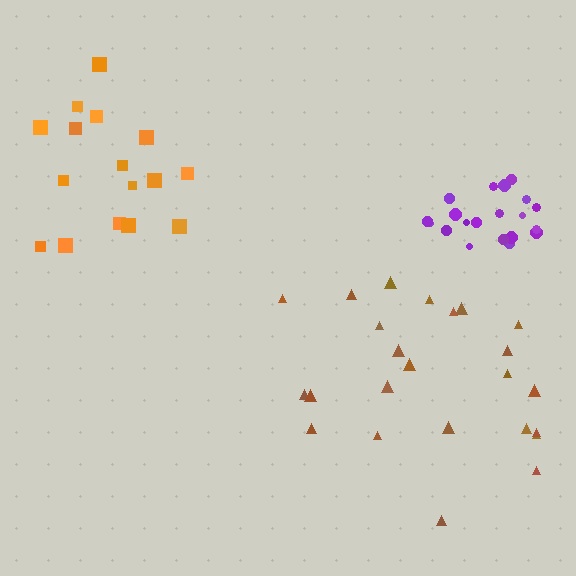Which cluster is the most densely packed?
Purple.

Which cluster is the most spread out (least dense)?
Orange.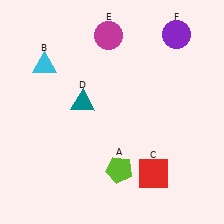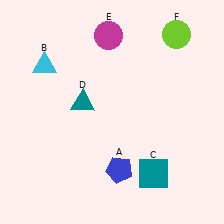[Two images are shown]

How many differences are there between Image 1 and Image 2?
There are 3 differences between the two images.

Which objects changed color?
A changed from lime to blue. C changed from red to teal. F changed from purple to lime.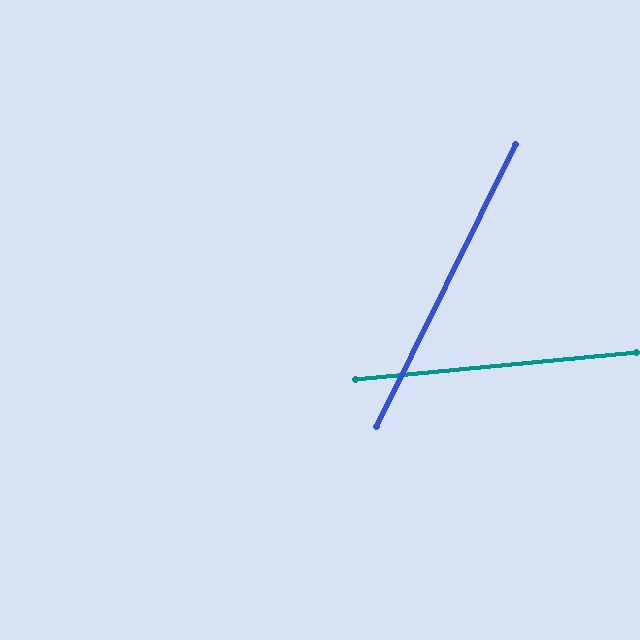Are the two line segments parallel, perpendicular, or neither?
Neither parallel nor perpendicular — they differ by about 58°.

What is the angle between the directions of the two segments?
Approximately 58 degrees.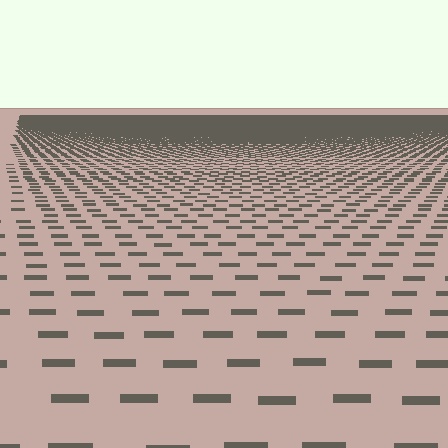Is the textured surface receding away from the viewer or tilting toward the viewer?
The surface is receding away from the viewer. Texture elements get smaller and denser toward the top.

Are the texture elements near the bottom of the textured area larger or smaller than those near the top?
Larger. Near the bottom, elements are closer to the viewer and appear at a bigger on-screen size.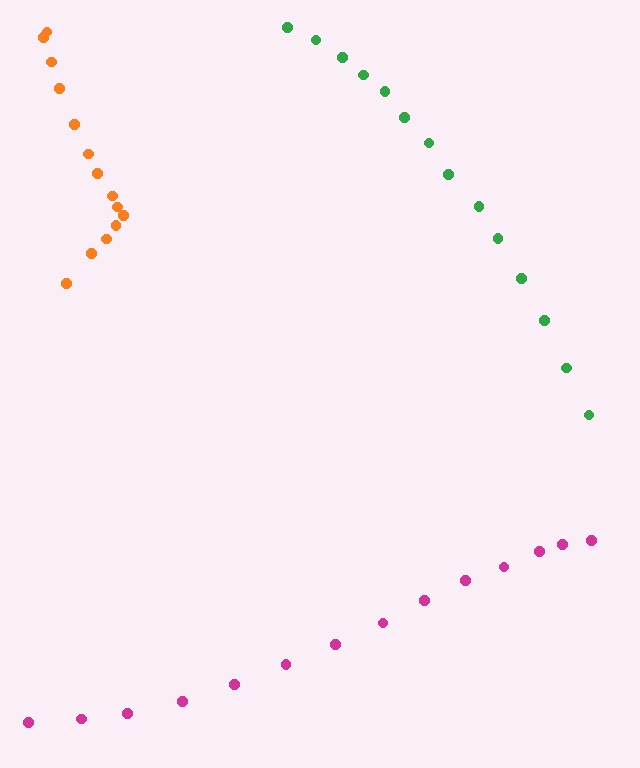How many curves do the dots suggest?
There are 3 distinct paths.